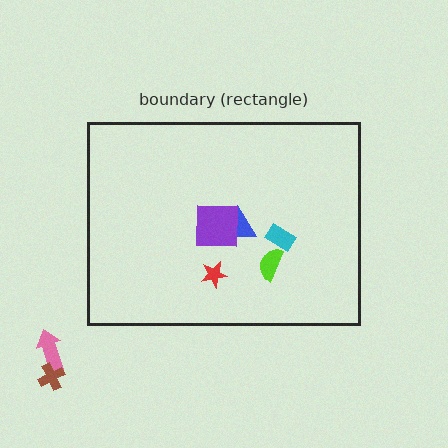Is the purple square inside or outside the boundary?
Inside.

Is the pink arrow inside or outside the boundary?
Outside.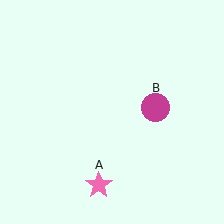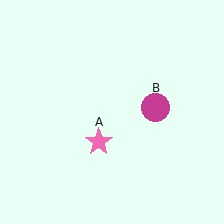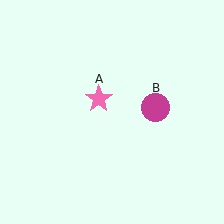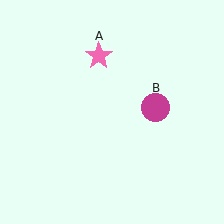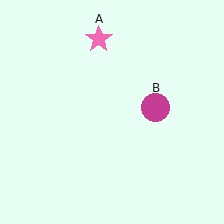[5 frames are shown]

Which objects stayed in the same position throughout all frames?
Magenta circle (object B) remained stationary.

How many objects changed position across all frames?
1 object changed position: pink star (object A).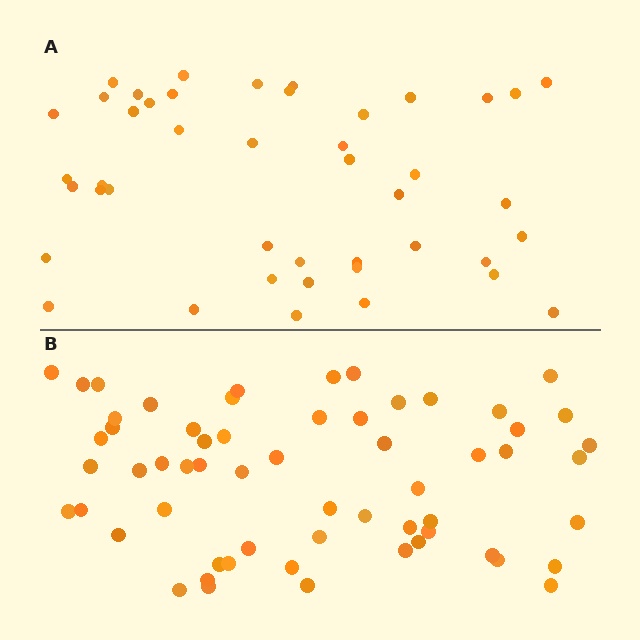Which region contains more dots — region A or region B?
Region B (the bottom region) has more dots.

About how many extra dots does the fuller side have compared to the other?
Region B has approximately 15 more dots than region A.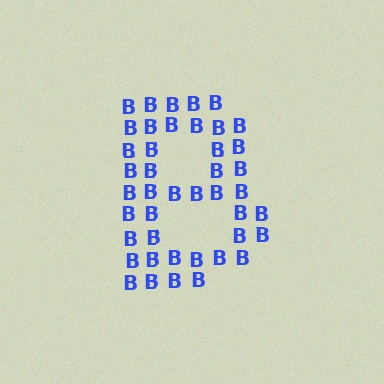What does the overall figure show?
The overall figure shows the letter B.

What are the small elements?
The small elements are letter B's.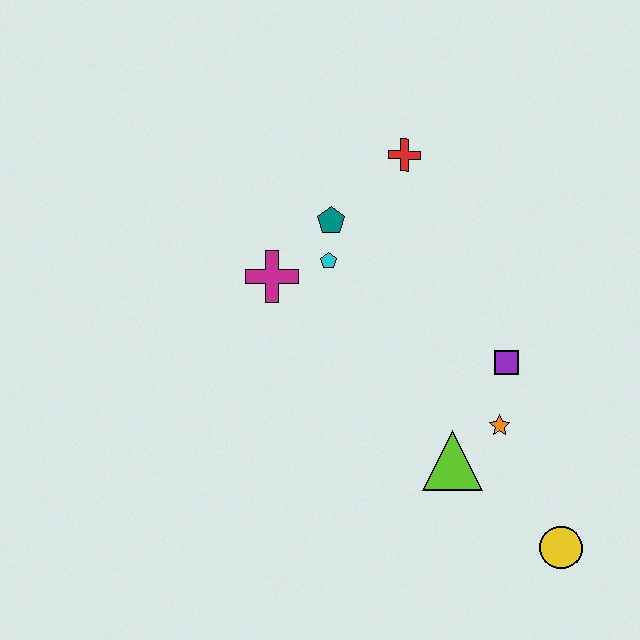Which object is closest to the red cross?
The teal pentagon is closest to the red cross.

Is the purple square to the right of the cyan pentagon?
Yes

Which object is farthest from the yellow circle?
The red cross is farthest from the yellow circle.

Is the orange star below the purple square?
Yes